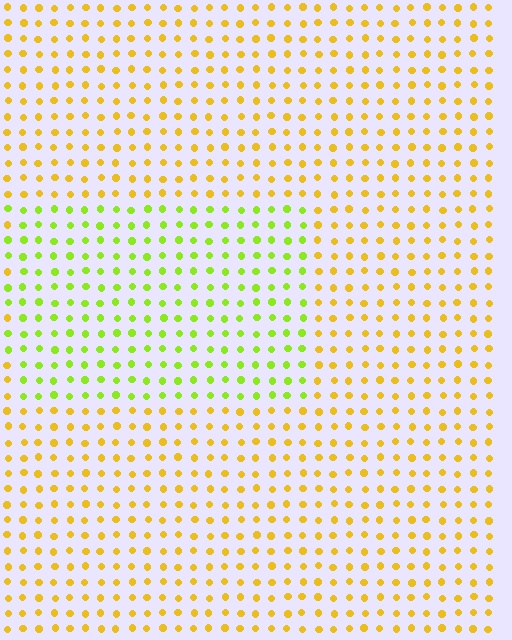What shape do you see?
I see a rectangle.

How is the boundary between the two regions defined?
The boundary is defined purely by a slight shift in hue (about 41 degrees). Spacing, size, and orientation are identical on both sides.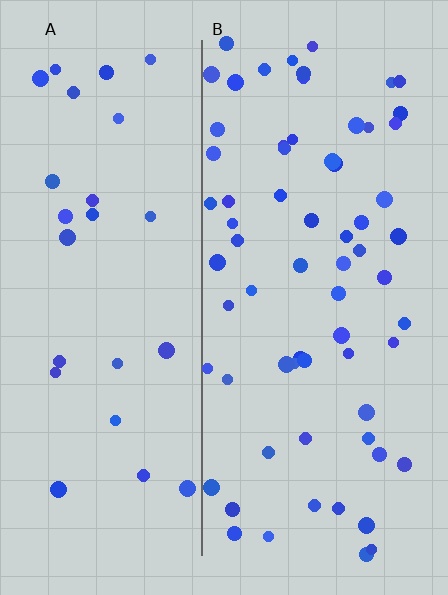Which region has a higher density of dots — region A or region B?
B (the right).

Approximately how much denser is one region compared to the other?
Approximately 2.5× — region B over region A.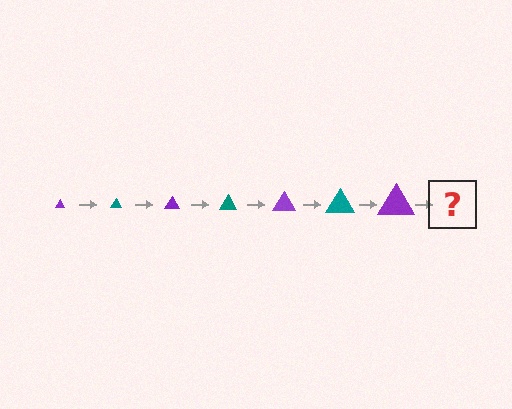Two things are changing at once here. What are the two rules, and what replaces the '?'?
The two rules are that the triangle grows larger each step and the color cycles through purple and teal. The '?' should be a teal triangle, larger than the previous one.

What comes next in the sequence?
The next element should be a teal triangle, larger than the previous one.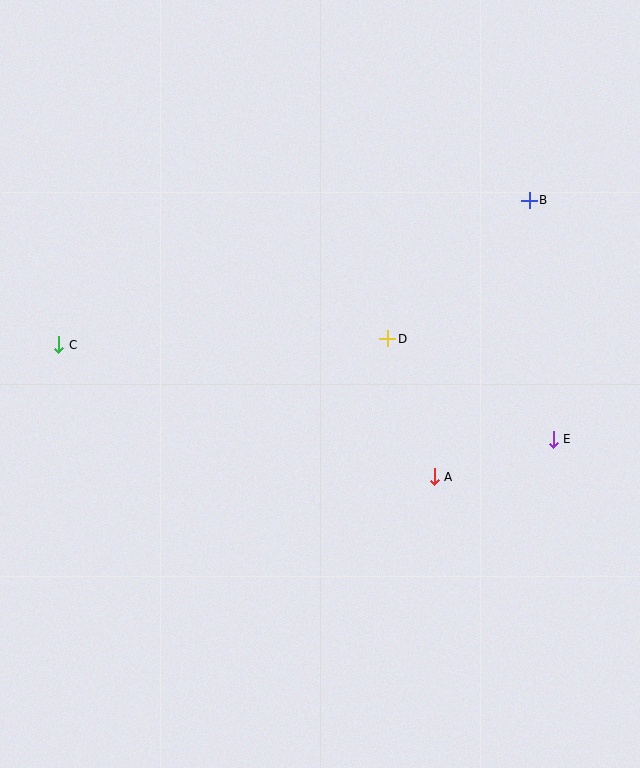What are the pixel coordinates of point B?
Point B is at (529, 200).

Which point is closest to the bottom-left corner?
Point C is closest to the bottom-left corner.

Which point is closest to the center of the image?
Point D at (388, 339) is closest to the center.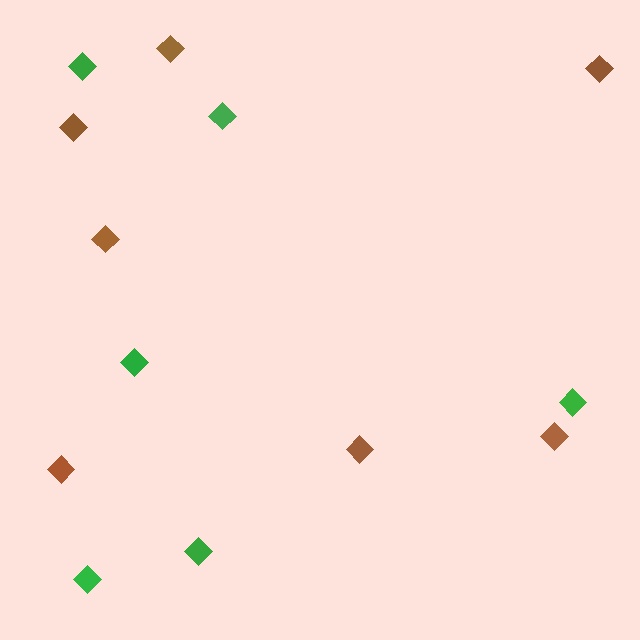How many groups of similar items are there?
There are 2 groups: one group of green diamonds (6) and one group of brown diamonds (7).